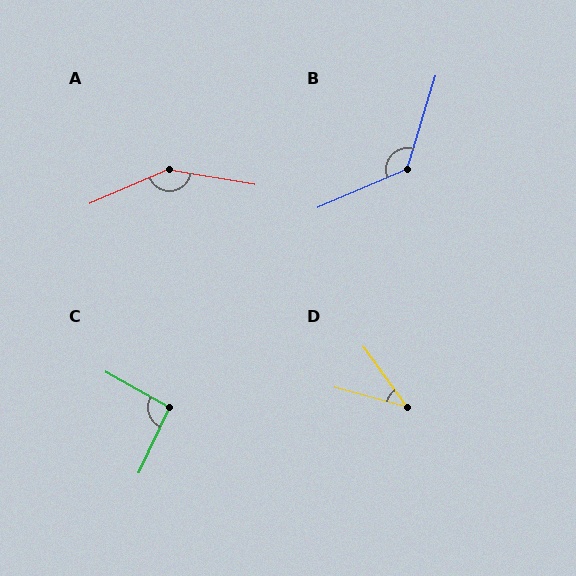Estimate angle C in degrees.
Approximately 95 degrees.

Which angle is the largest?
A, at approximately 147 degrees.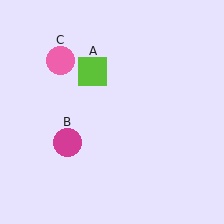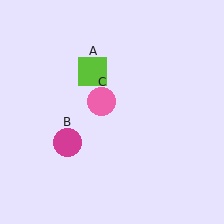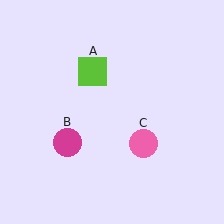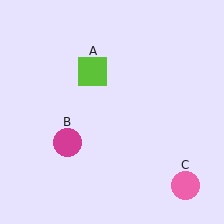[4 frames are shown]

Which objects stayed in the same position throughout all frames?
Lime square (object A) and magenta circle (object B) remained stationary.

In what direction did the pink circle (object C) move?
The pink circle (object C) moved down and to the right.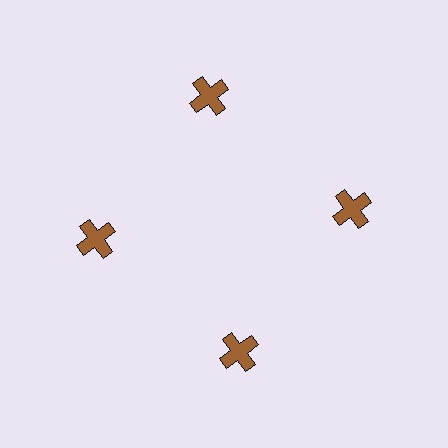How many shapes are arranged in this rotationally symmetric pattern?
There are 4 shapes, arranged in 4 groups of 1.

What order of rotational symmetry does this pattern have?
This pattern has 4-fold rotational symmetry.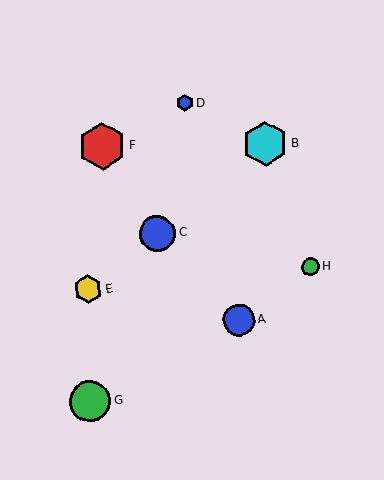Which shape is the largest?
The red hexagon (labeled F) is the largest.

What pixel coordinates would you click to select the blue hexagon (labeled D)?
Click at (185, 103) to select the blue hexagon D.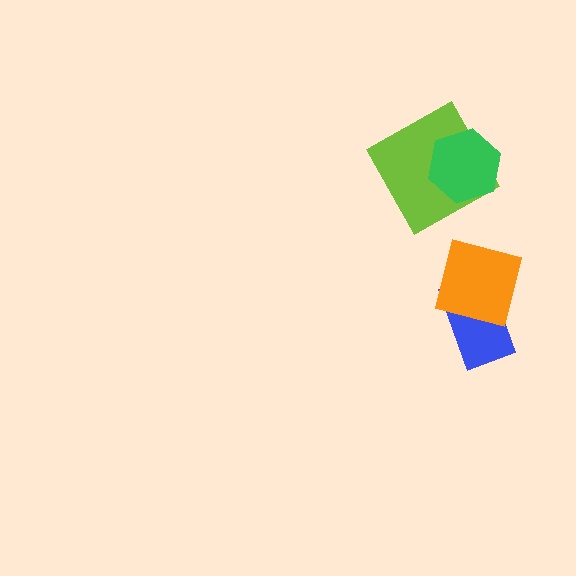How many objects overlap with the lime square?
1 object overlaps with the lime square.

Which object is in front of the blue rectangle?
The orange square is in front of the blue rectangle.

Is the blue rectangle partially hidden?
Yes, it is partially covered by another shape.